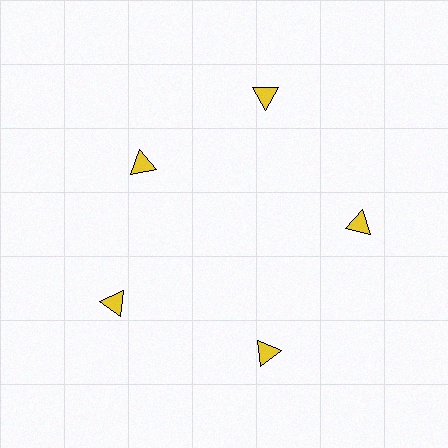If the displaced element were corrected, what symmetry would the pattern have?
It would have 5-fold rotational symmetry — the pattern would map onto itself every 72 degrees.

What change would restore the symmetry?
The symmetry would be restored by moving it outward, back onto the ring so that all 5 triangles sit at equal angles and equal distance from the center.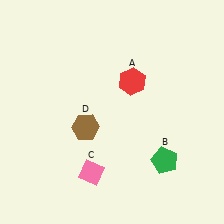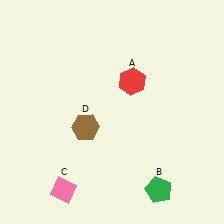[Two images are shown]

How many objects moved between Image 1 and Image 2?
2 objects moved between the two images.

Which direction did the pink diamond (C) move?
The pink diamond (C) moved left.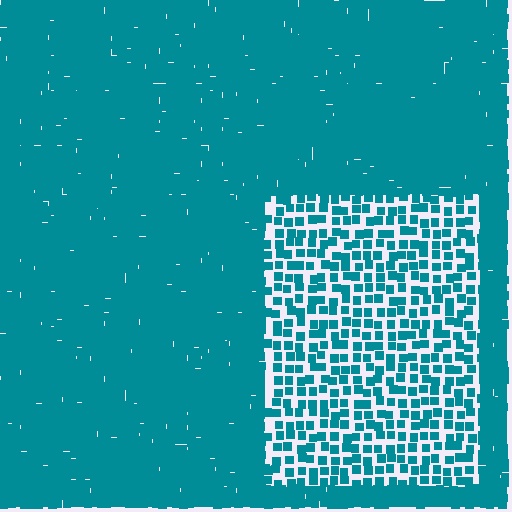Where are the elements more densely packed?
The elements are more densely packed outside the rectangle boundary.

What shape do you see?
I see a rectangle.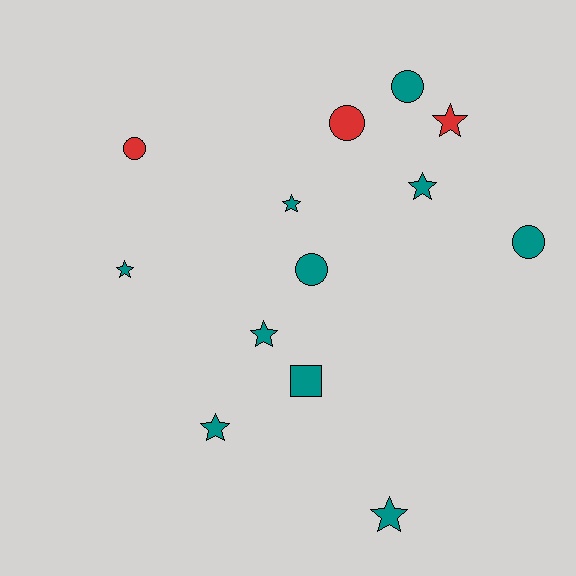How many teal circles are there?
There are 3 teal circles.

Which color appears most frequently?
Teal, with 10 objects.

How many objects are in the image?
There are 13 objects.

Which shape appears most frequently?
Star, with 7 objects.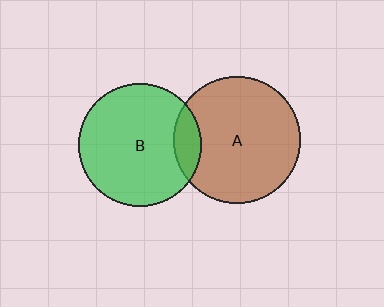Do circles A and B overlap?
Yes.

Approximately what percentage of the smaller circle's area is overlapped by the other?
Approximately 15%.